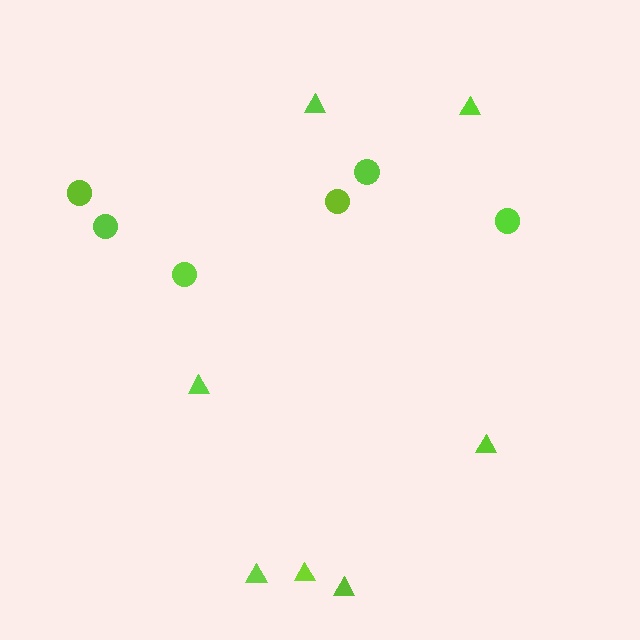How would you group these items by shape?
There are 2 groups: one group of circles (6) and one group of triangles (7).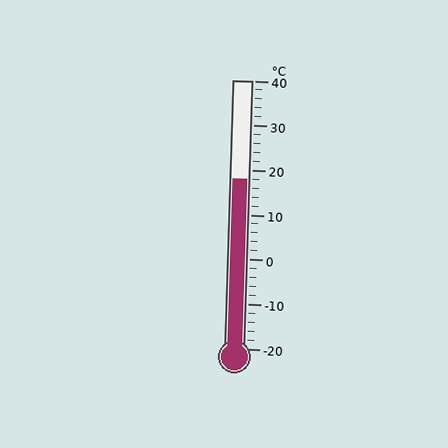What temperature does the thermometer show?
The thermometer shows approximately 18°C.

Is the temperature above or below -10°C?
The temperature is above -10°C.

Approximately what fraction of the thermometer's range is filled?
The thermometer is filled to approximately 65% of its range.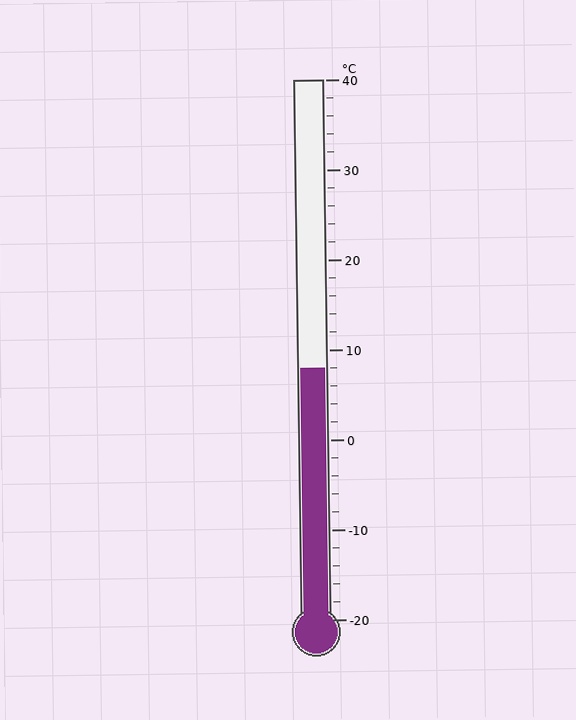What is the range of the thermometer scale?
The thermometer scale ranges from -20°C to 40°C.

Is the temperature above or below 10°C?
The temperature is below 10°C.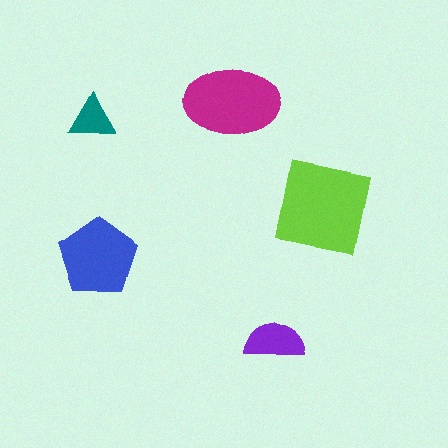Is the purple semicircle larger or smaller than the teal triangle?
Larger.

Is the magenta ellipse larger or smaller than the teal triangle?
Larger.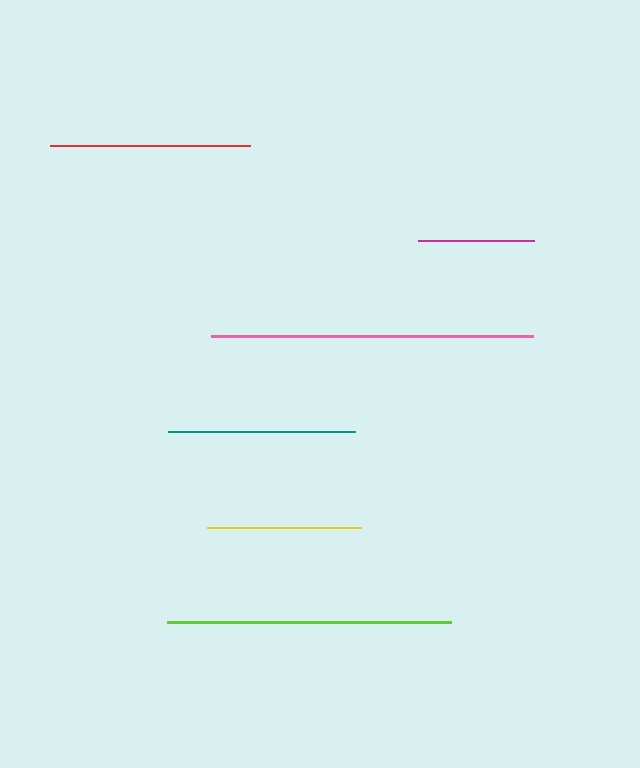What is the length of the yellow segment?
The yellow segment is approximately 154 pixels long.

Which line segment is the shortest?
The magenta line is the shortest at approximately 117 pixels.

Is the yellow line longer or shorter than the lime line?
The lime line is longer than the yellow line.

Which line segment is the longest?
The pink line is the longest at approximately 322 pixels.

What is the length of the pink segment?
The pink segment is approximately 322 pixels long.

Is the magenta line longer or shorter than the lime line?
The lime line is longer than the magenta line.